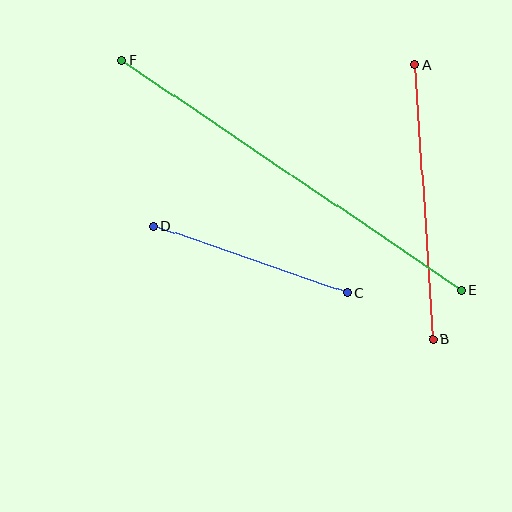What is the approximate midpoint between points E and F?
The midpoint is at approximately (291, 175) pixels.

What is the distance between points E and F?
The distance is approximately 410 pixels.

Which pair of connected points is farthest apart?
Points E and F are farthest apart.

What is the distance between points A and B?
The distance is approximately 275 pixels.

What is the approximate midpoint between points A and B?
The midpoint is at approximately (424, 202) pixels.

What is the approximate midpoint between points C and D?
The midpoint is at approximately (250, 260) pixels.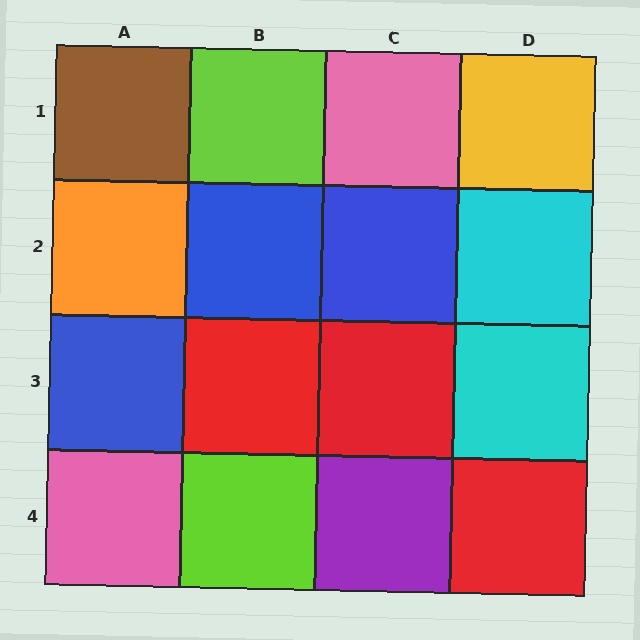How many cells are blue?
3 cells are blue.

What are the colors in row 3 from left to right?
Blue, red, red, cyan.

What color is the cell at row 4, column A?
Pink.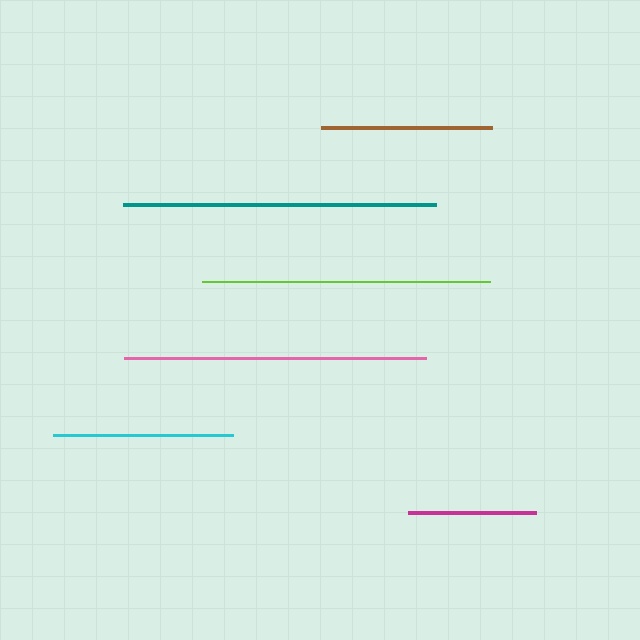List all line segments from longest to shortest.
From longest to shortest: teal, pink, lime, cyan, brown, magenta.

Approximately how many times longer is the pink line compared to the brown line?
The pink line is approximately 1.8 times the length of the brown line.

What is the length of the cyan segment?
The cyan segment is approximately 180 pixels long.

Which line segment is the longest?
The teal line is the longest at approximately 313 pixels.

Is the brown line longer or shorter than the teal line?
The teal line is longer than the brown line.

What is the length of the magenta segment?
The magenta segment is approximately 128 pixels long.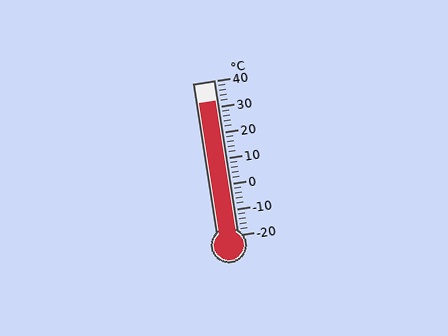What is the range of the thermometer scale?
The thermometer scale ranges from -20°C to 40°C.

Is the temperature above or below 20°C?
The temperature is above 20°C.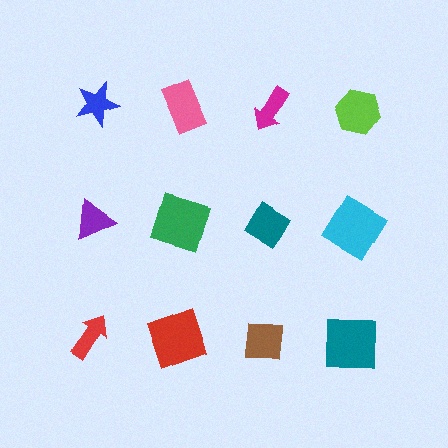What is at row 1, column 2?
A pink rectangle.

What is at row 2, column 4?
A cyan diamond.